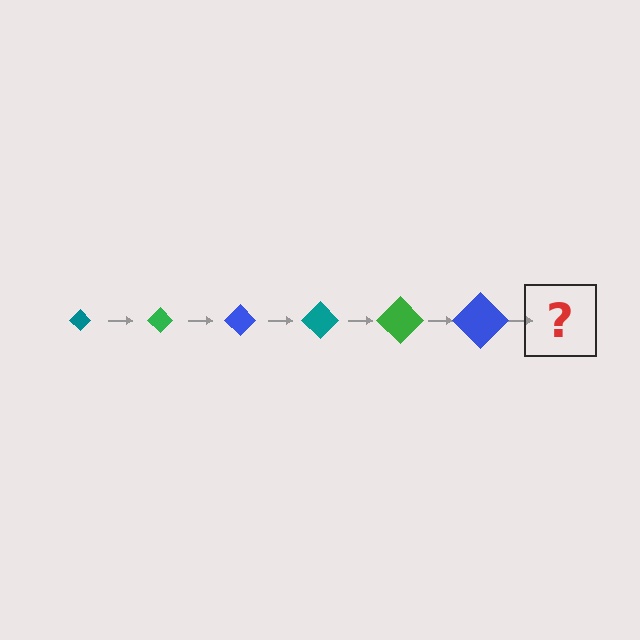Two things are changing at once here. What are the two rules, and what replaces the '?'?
The two rules are that the diamond grows larger each step and the color cycles through teal, green, and blue. The '?' should be a teal diamond, larger than the previous one.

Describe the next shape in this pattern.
It should be a teal diamond, larger than the previous one.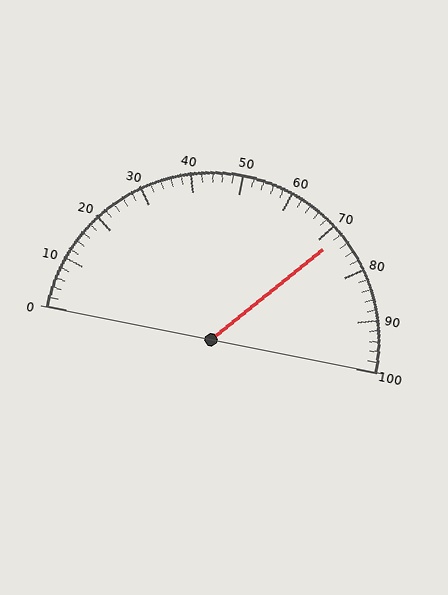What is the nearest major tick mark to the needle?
The nearest major tick mark is 70.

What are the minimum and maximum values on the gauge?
The gauge ranges from 0 to 100.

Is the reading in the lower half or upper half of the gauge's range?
The reading is in the upper half of the range (0 to 100).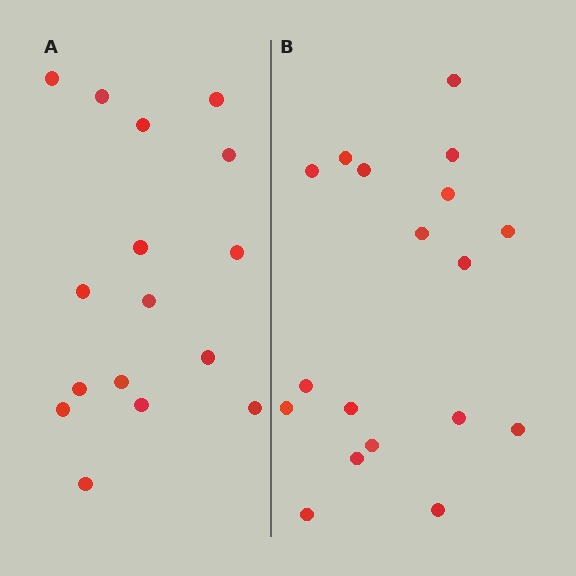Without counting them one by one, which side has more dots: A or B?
Region B (the right region) has more dots.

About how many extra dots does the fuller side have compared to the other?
Region B has just a few more — roughly 2 or 3 more dots than region A.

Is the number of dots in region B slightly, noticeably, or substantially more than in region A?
Region B has only slightly more — the two regions are fairly close. The ratio is roughly 1.1 to 1.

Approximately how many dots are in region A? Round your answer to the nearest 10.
About 20 dots. (The exact count is 16, which rounds to 20.)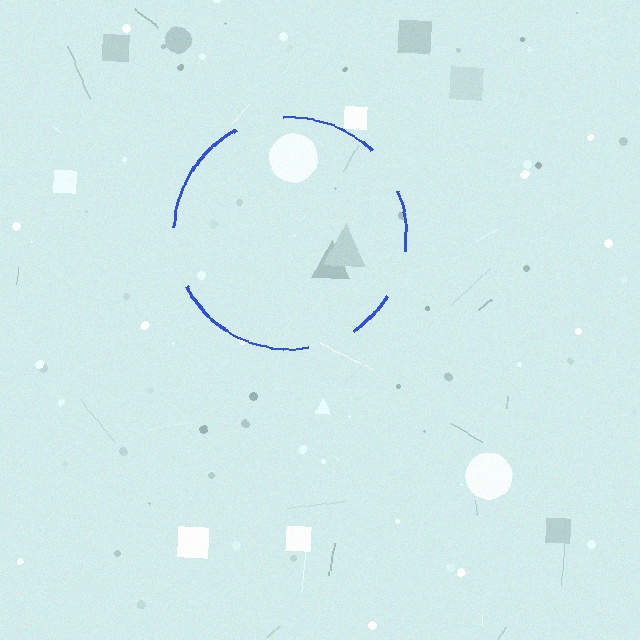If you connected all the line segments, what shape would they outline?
They would outline a circle.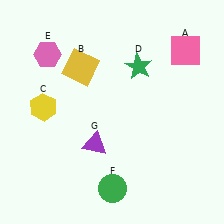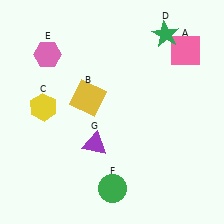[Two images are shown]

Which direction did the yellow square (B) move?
The yellow square (B) moved down.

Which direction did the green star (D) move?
The green star (D) moved up.